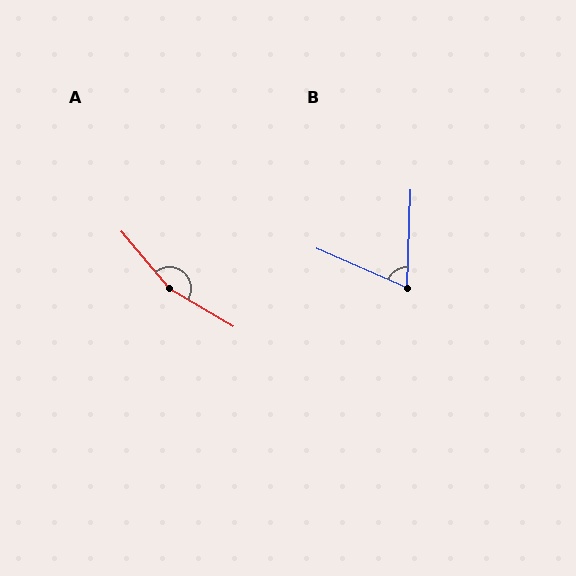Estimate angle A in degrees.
Approximately 160 degrees.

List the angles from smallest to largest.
B (68°), A (160°).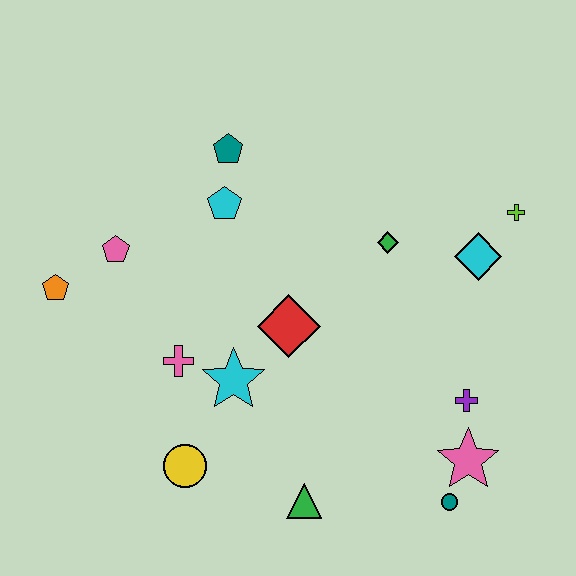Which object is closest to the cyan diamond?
The lime cross is closest to the cyan diamond.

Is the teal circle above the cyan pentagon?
No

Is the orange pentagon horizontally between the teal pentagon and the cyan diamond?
No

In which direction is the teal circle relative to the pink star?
The teal circle is below the pink star.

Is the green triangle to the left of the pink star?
Yes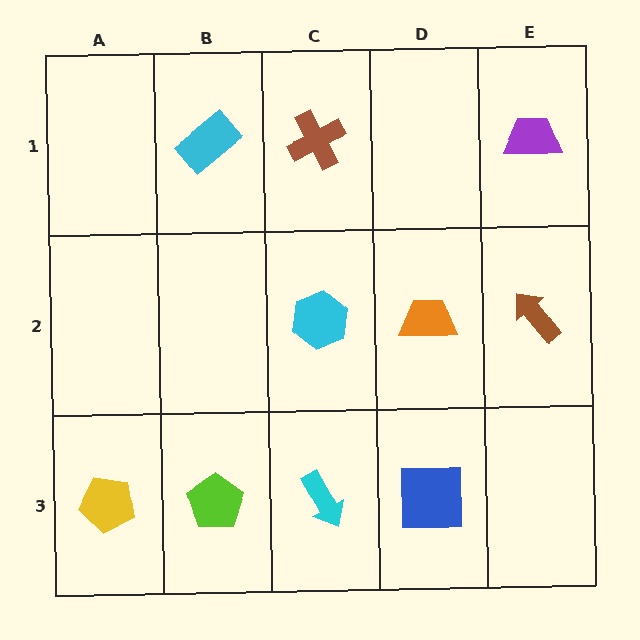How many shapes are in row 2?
3 shapes.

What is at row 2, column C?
A cyan hexagon.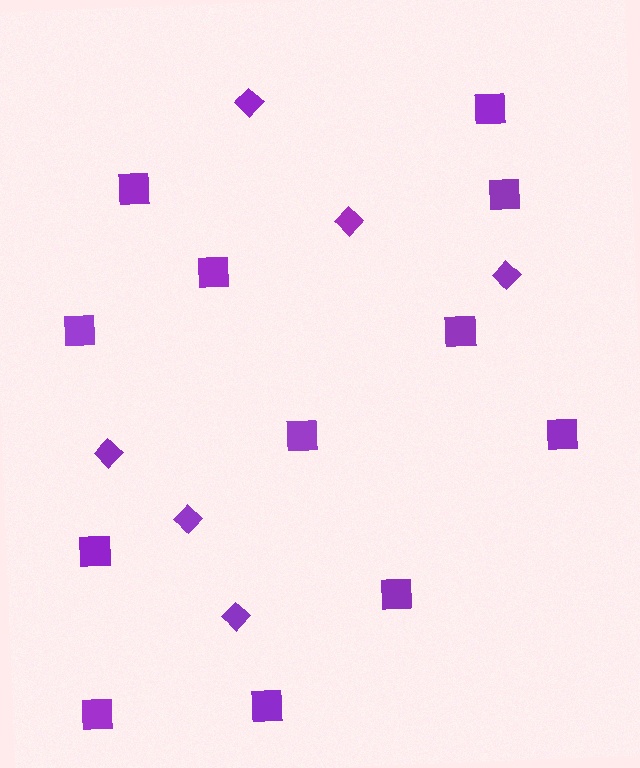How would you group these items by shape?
There are 2 groups: one group of squares (12) and one group of diamonds (6).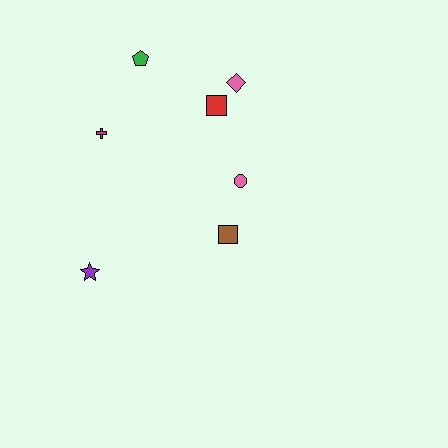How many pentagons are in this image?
There is 1 pentagon.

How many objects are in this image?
There are 7 objects.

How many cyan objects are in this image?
There are no cyan objects.